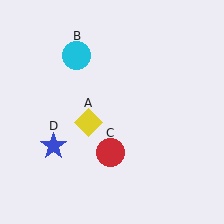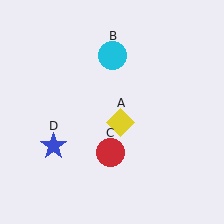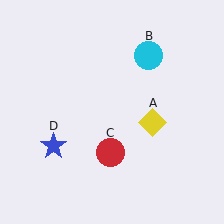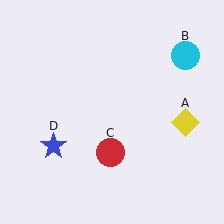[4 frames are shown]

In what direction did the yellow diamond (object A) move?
The yellow diamond (object A) moved right.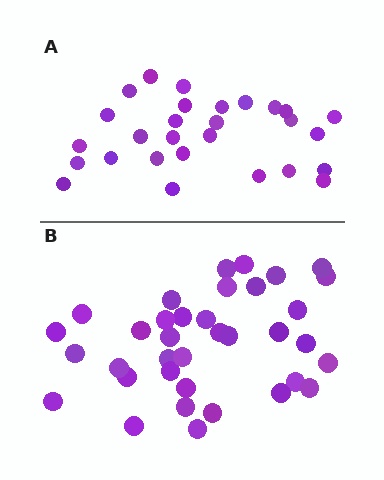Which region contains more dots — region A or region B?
Region B (the bottom region) has more dots.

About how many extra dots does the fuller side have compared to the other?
Region B has roughly 8 or so more dots than region A.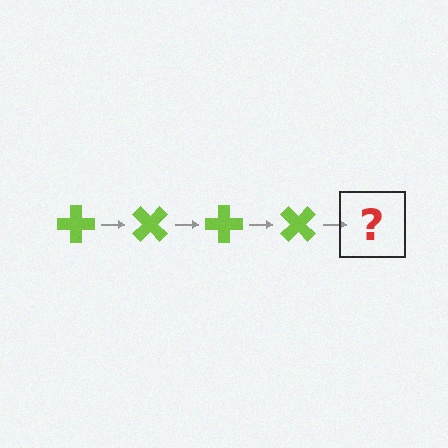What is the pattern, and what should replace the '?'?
The pattern is that the cross rotates 45 degrees each step. The '?' should be a lime cross rotated 180 degrees.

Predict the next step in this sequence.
The next step is a lime cross rotated 180 degrees.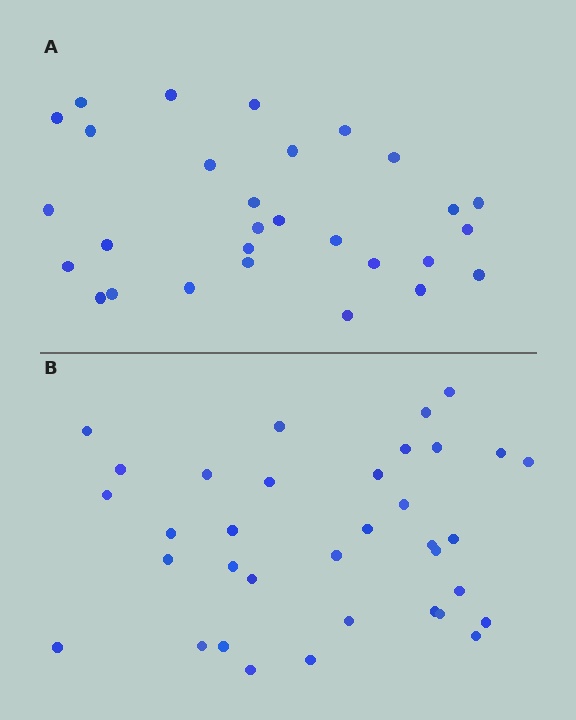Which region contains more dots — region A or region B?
Region B (the bottom region) has more dots.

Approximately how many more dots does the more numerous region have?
Region B has about 6 more dots than region A.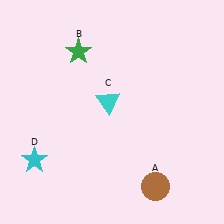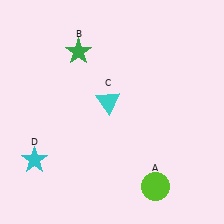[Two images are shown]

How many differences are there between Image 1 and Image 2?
There is 1 difference between the two images.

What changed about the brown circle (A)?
In Image 1, A is brown. In Image 2, it changed to lime.